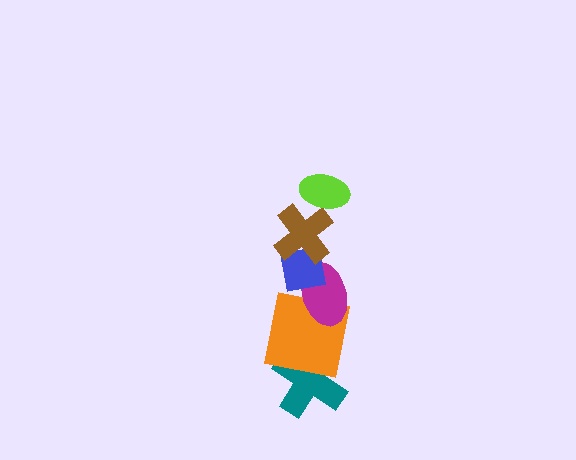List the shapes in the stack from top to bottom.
From top to bottom: the lime ellipse, the brown cross, the blue square, the magenta ellipse, the orange square, the teal cross.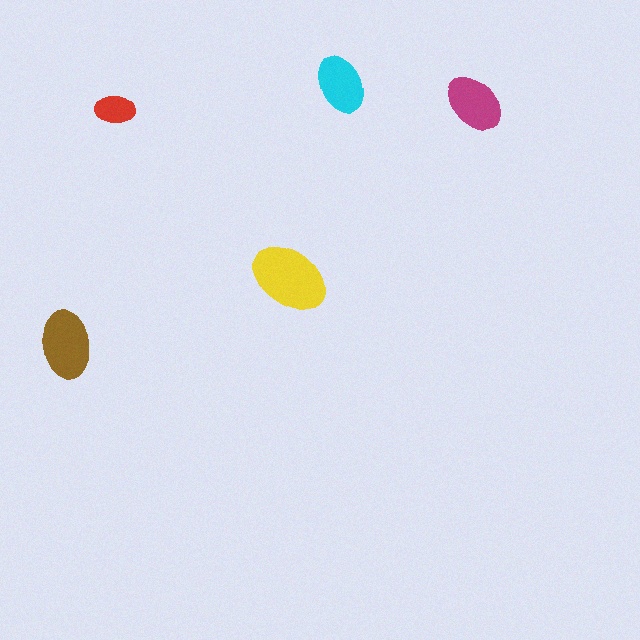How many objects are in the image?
There are 5 objects in the image.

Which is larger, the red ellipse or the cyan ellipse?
The cyan one.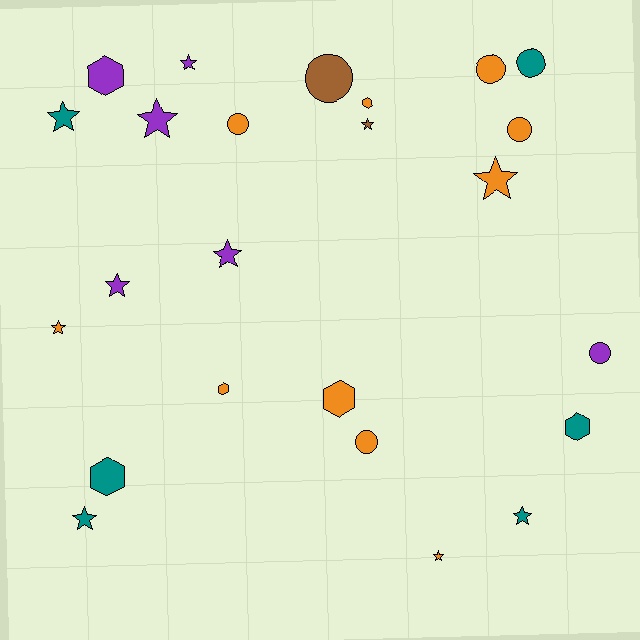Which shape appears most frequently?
Star, with 11 objects.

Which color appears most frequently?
Orange, with 10 objects.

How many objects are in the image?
There are 24 objects.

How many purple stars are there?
There are 4 purple stars.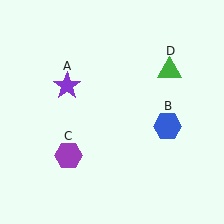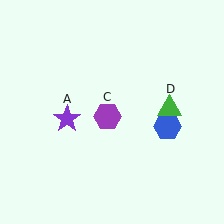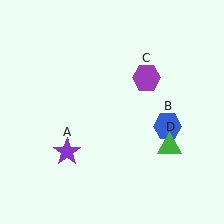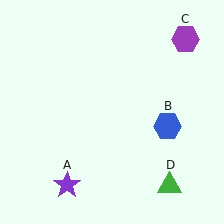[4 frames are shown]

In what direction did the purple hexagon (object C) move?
The purple hexagon (object C) moved up and to the right.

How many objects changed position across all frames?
3 objects changed position: purple star (object A), purple hexagon (object C), green triangle (object D).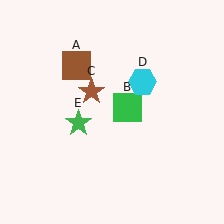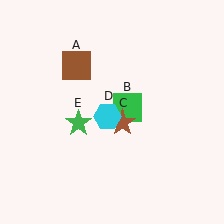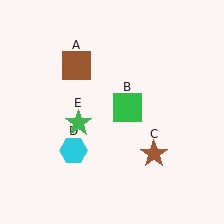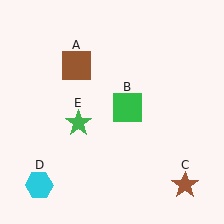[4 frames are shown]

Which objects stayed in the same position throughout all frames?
Brown square (object A) and green square (object B) and green star (object E) remained stationary.